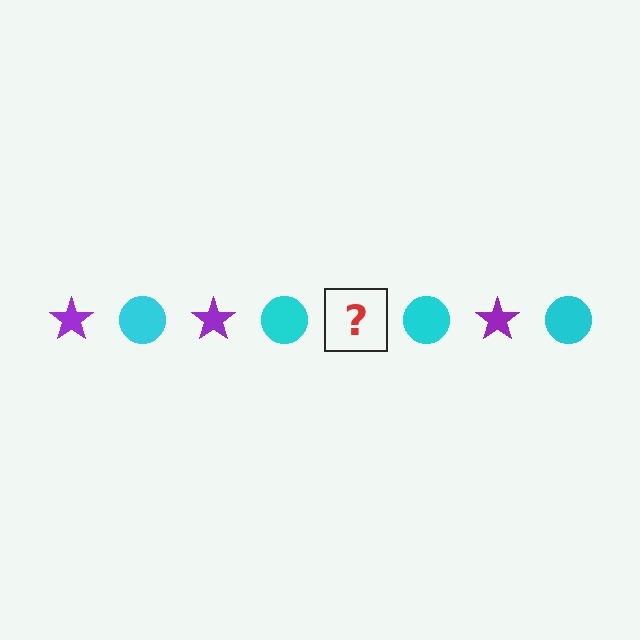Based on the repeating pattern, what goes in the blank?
The blank should be a purple star.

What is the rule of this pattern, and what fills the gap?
The rule is that the pattern alternates between purple star and cyan circle. The gap should be filled with a purple star.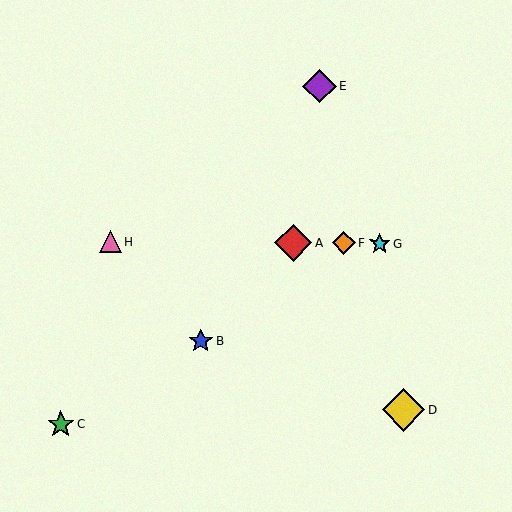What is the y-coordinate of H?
Object H is at y≈242.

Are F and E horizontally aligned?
No, F is at y≈243 and E is at y≈86.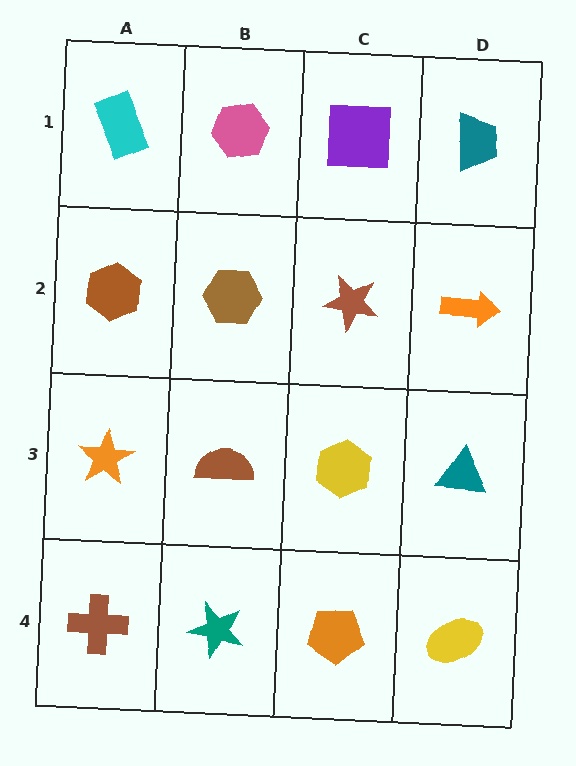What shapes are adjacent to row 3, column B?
A brown hexagon (row 2, column B), a teal star (row 4, column B), an orange star (row 3, column A), a yellow hexagon (row 3, column C).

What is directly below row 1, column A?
A brown hexagon.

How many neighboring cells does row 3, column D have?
3.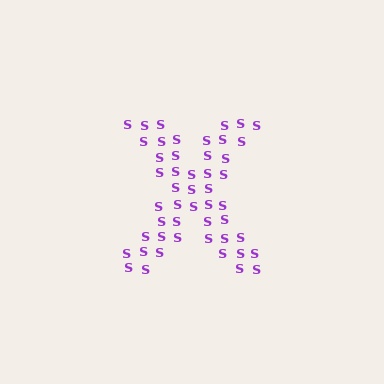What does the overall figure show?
The overall figure shows the letter X.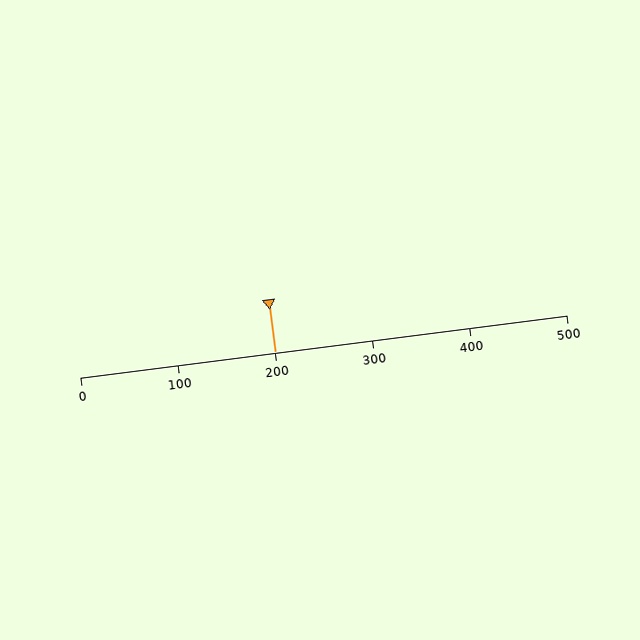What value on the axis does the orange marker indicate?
The marker indicates approximately 200.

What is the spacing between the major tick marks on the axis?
The major ticks are spaced 100 apart.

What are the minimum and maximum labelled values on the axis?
The axis runs from 0 to 500.